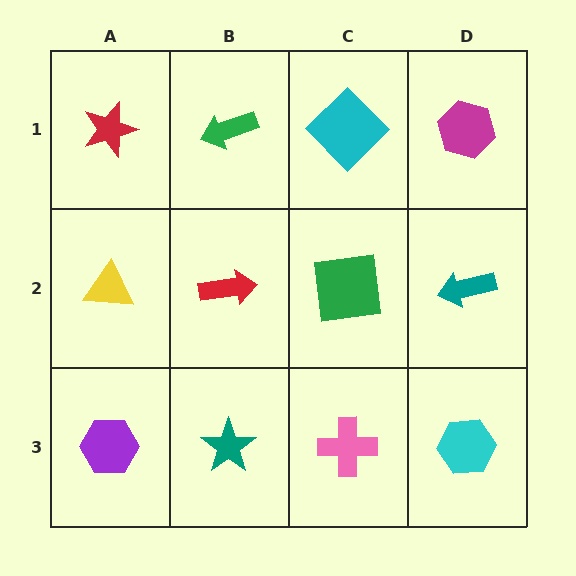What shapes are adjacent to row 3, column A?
A yellow triangle (row 2, column A), a teal star (row 3, column B).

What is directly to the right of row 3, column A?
A teal star.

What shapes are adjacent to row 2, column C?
A cyan diamond (row 1, column C), a pink cross (row 3, column C), a red arrow (row 2, column B), a teal arrow (row 2, column D).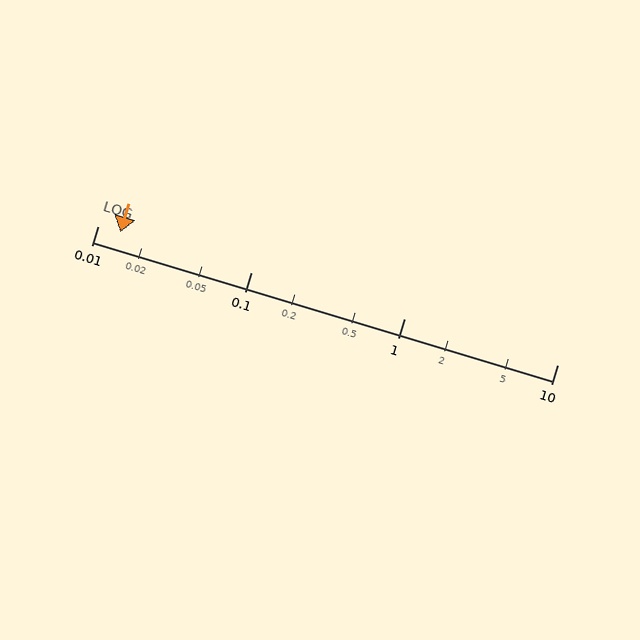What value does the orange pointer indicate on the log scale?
The pointer indicates approximately 0.014.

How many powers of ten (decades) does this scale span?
The scale spans 3 decades, from 0.01 to 10.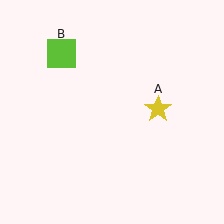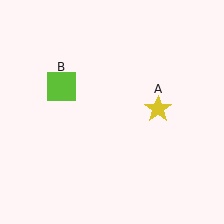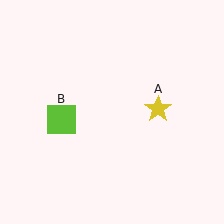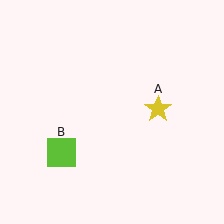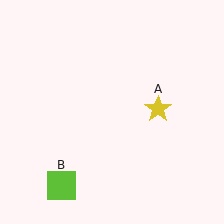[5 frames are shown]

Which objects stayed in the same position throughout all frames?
Yellow star (object A) remained stationary.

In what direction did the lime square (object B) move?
The lime square (object B) moved down.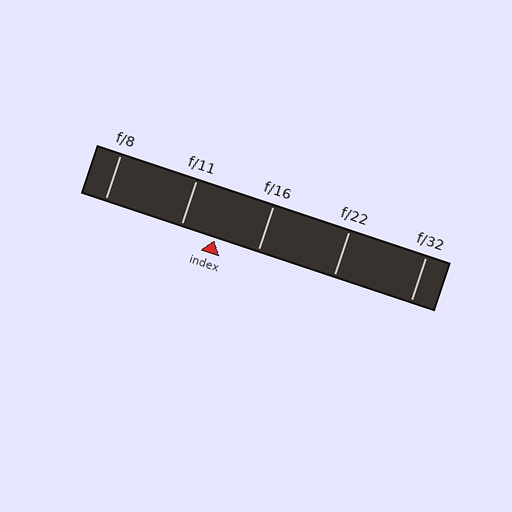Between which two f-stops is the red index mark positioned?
The index mark is between f/11 and f/16.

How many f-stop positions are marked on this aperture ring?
There are 5 f-stop positions marked.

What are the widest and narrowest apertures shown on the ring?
The widest aperture shown is f/8 and the narrowest is f/32.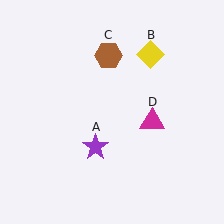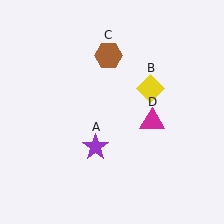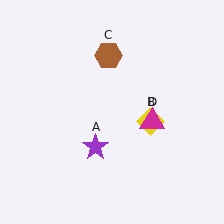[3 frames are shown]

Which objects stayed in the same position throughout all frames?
Purple star (object A) and brown hexagon (object C) and magenta triangle (object D) remained stationary.